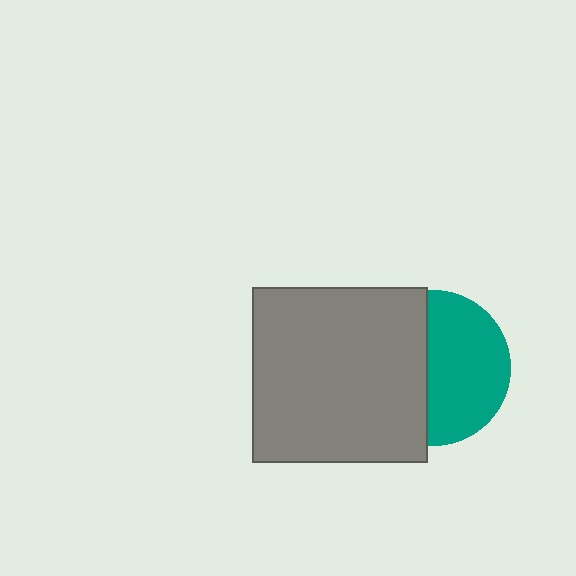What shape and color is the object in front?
The object in front is a gray square.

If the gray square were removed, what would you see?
You would see the complete teal circle.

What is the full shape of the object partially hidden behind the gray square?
The partially hidden object is a teal circle.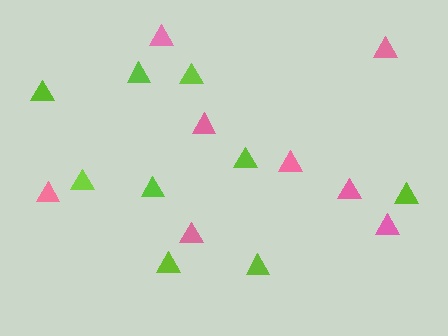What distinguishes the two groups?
There are 2 groups: one group of pink triangles (8) and one group of lime triangles (9).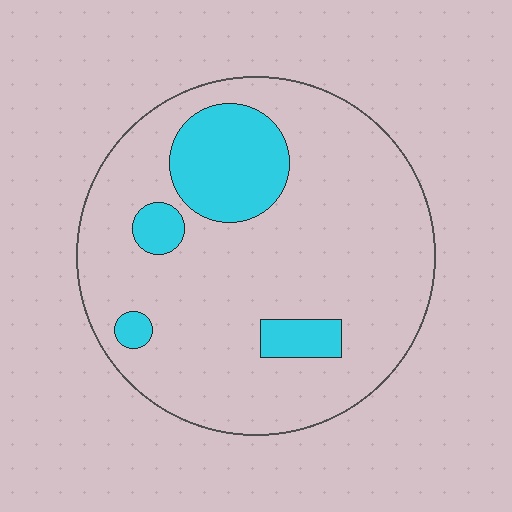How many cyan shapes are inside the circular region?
4.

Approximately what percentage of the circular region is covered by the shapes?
Approximately 20%.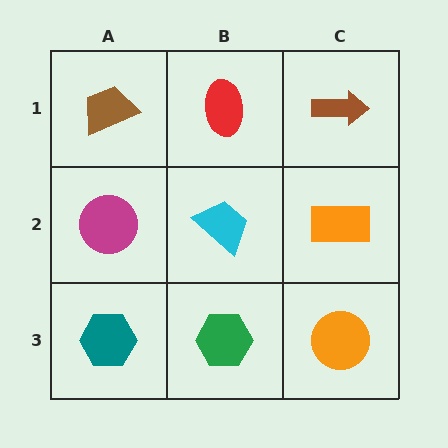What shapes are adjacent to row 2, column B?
A red ellipse (row 1, column B), a green hexagon (row 3, column B), a magenta circle (row 2, column A), an orange rectangle (row 2, column C).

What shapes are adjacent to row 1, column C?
An orange rectangle (row 2, column C), a red ellipse (row 1, column B).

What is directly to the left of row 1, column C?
A red ellipse.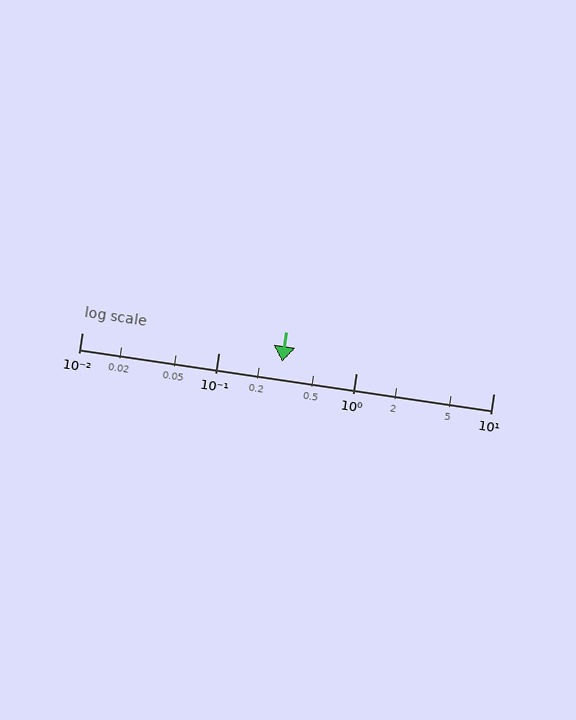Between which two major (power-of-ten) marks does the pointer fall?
The pointer is between 0.1 and 1.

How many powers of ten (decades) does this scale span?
The scale spans 3 decades, from 0.01 to 10.